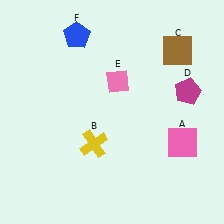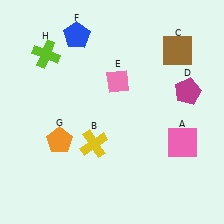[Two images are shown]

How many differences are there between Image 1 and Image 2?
There are 2 differences between the two images.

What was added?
An orange pentagon (G), a lime cross (H) were added in Image 2.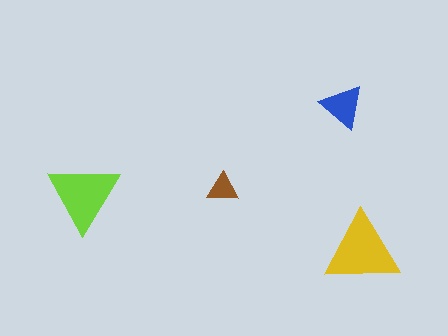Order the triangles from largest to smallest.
the yellow one, the lime one, the blue one, the brown one.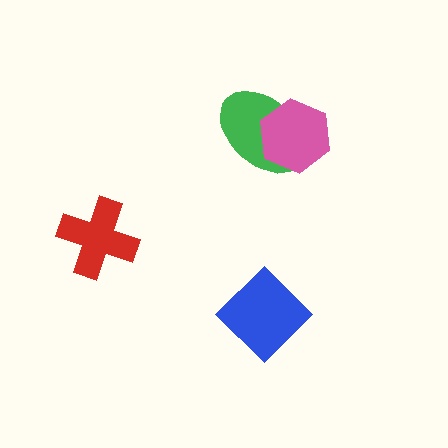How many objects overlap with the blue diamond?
0 objects overlap with the blue diamond.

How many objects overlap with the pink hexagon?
1 object overlaps with the pink hexagon.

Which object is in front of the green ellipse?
The pink hexagon is in front of the green ellipse.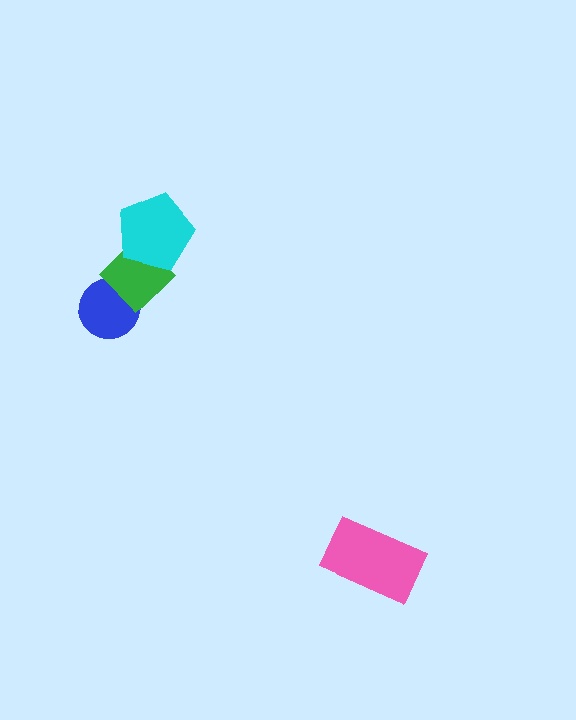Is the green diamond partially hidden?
Yes, it is partially covered by another shape.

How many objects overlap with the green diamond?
2 objects overlap with the green diamond.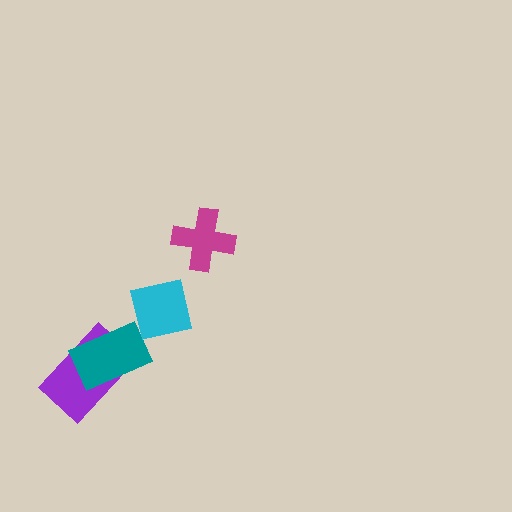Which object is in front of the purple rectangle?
The teal rectangle is in front of the purple rectangle.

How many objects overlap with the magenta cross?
0 objects overlap with the magenta cross.